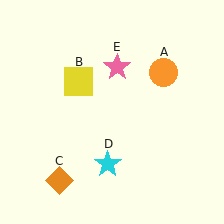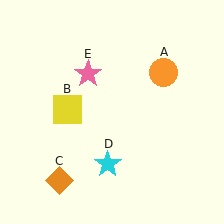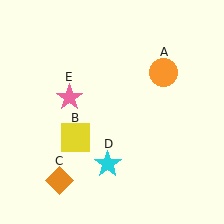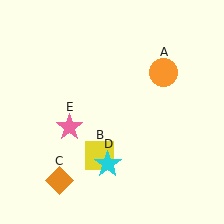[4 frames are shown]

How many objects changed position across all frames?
2 objects changed position: yellow square (object B), pink star (object E).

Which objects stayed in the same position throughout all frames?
Orange circle (object A) and orange diamond (object C) and cyan star (object D) remained stationary.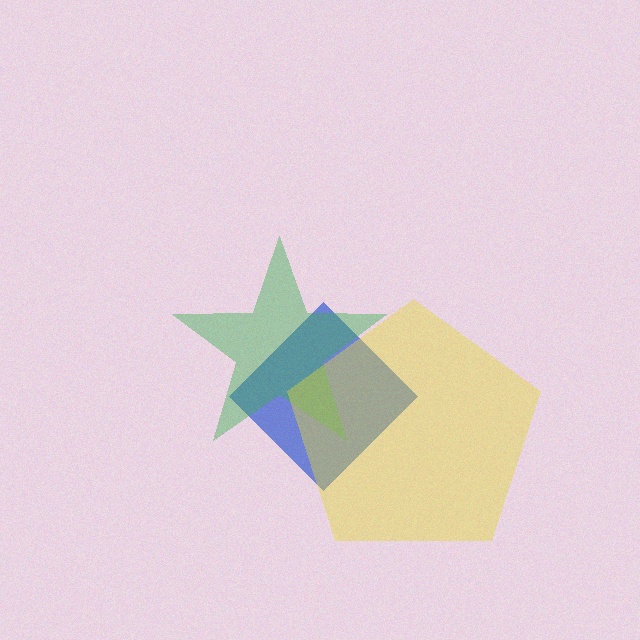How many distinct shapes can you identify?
There are 3 distinct shapes: a blue diamond, a green star, a yellow pentagon.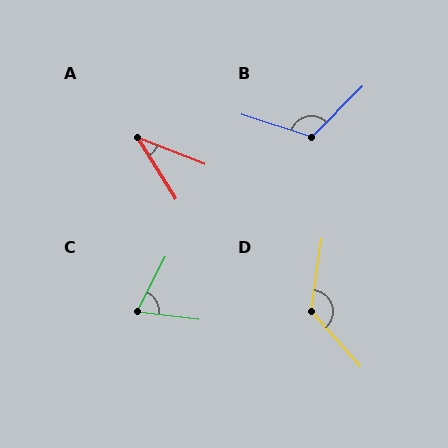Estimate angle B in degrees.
Approximately 117 degrees.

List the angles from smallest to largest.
A (36°), C (70°), B (117°), D (130°).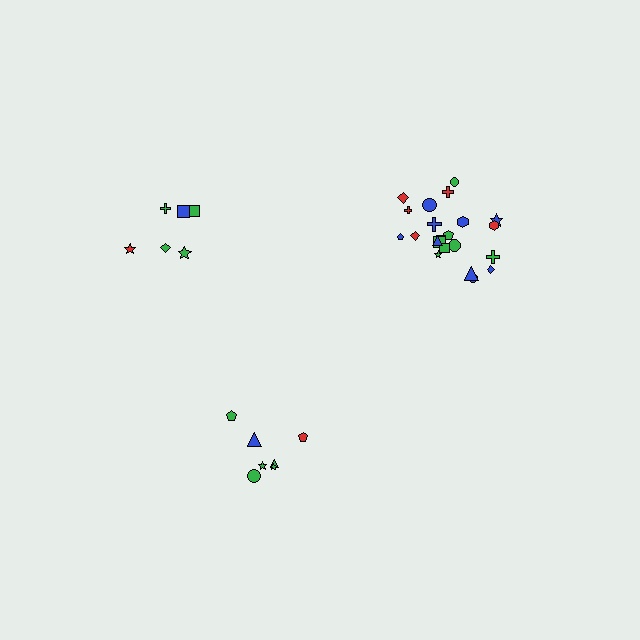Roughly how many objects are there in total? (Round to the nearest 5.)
Roughly 35 objects in total.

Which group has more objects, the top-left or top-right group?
The top-right group.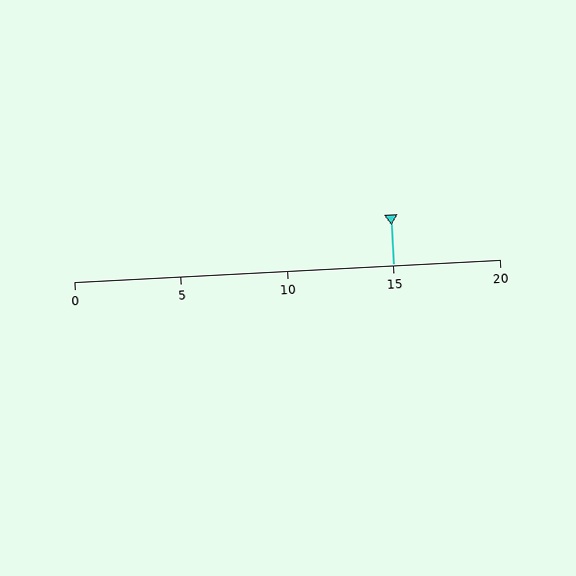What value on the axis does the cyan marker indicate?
The marker indicates approximately 15.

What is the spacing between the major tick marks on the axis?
The major ticks are spaced 5 apart.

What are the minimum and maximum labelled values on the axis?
The axis runs from 0 to 20.